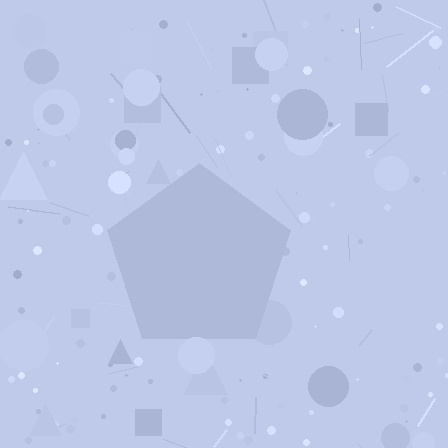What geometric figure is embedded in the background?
A pentagon is embedded in the background.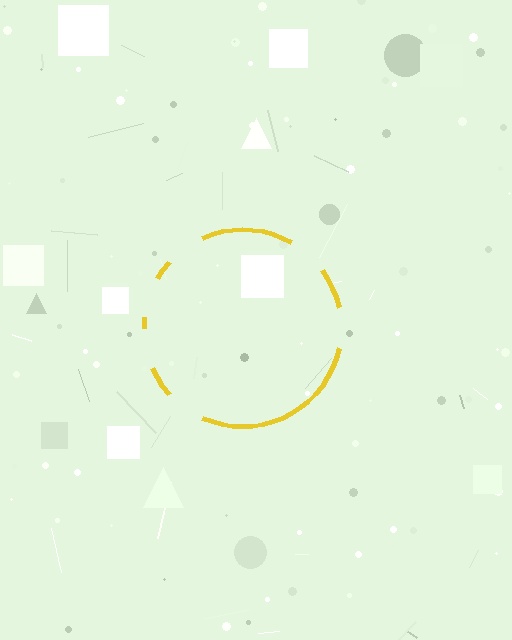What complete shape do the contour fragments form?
The contour fragments form a circle.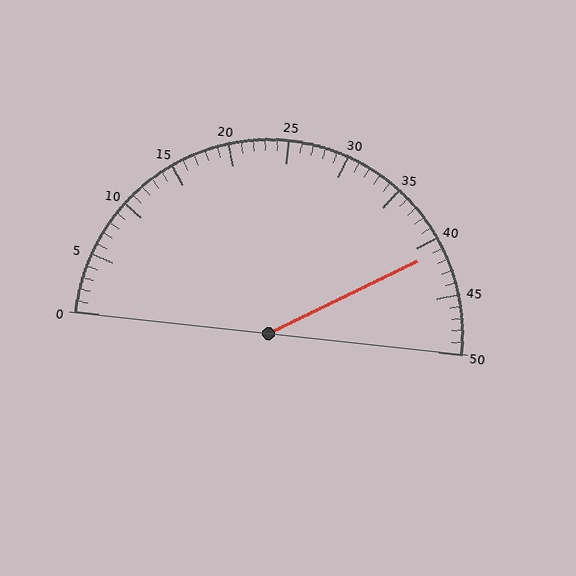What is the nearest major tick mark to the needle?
The nearest major tick mark is 40.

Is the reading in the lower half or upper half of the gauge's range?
The reading is in the upper half of the range (0 to 50).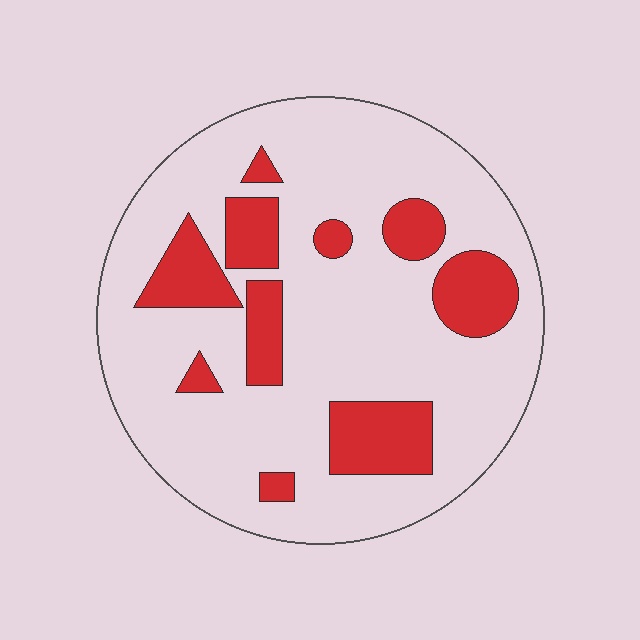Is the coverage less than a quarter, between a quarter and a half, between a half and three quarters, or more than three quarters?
Less than a quarter.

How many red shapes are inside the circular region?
10.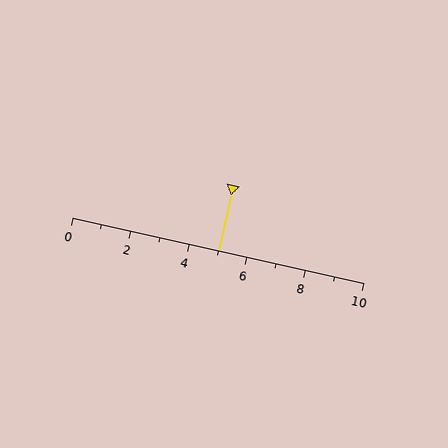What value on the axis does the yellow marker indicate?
The marker indicates approximately 5.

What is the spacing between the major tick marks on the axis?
The major ticks are spaced 2 apart.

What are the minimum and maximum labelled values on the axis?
The axis runs from 0 to 10.